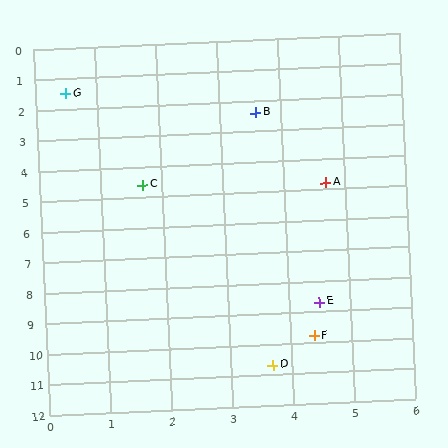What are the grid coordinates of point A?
Point A is at approximately (4.7, 4.8).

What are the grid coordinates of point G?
Point G is at approximately (0.5, 1.5).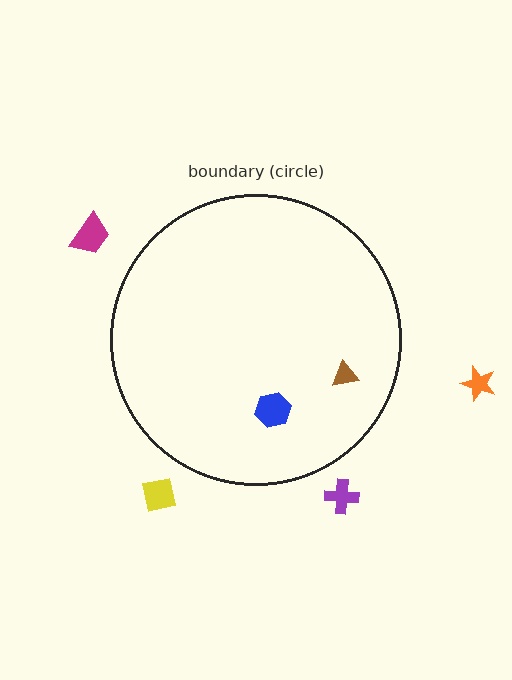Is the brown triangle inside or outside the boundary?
Inside.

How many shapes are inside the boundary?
2 inside, 4 outside.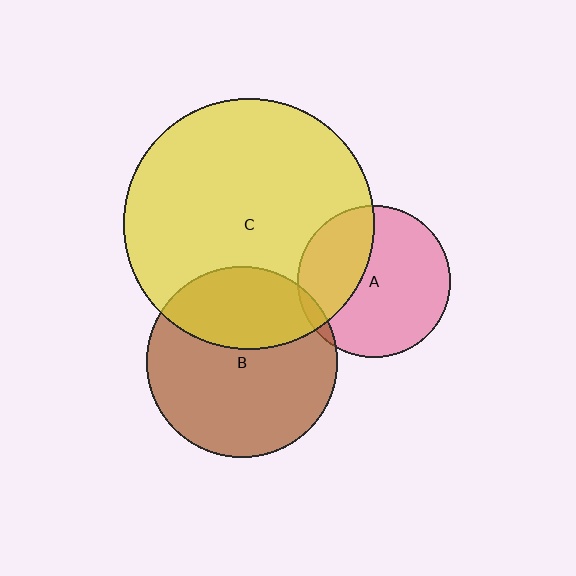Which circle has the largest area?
Circle C (yellow).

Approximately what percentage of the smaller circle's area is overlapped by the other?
Approximately 35%.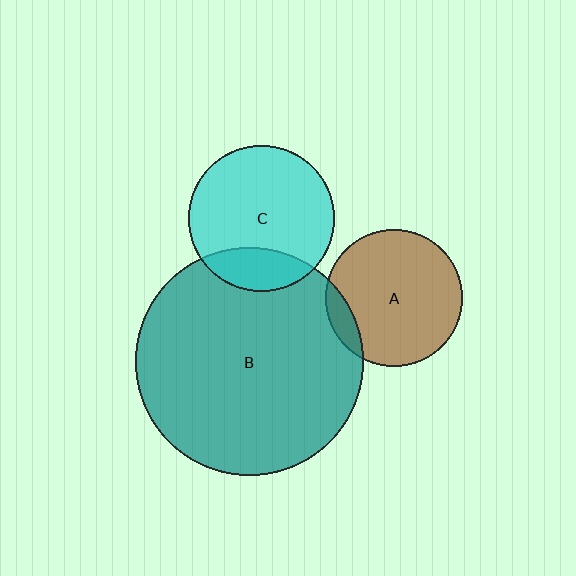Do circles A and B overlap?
Yes.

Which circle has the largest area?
Circle B (teal).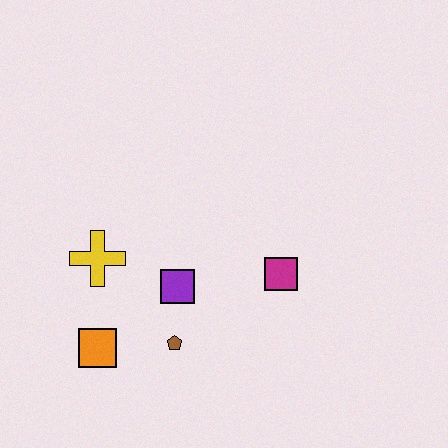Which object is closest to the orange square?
The brown pentagon is closest to the orange square.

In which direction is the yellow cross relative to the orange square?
The yellow cross is above the orange square.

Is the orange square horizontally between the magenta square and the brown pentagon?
No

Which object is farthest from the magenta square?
The orange square is farthest from the magenta square.